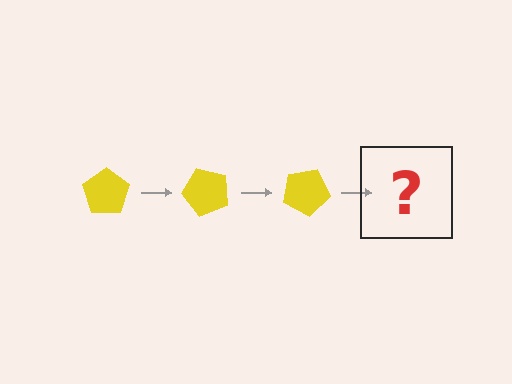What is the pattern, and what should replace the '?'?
The pattern is that the pentagon rotates 50 degrees each step. The '?' should be a yellow pentagon rotated 150 degrees.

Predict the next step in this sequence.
The next step is a yellow pentagon rotated 150 degrees.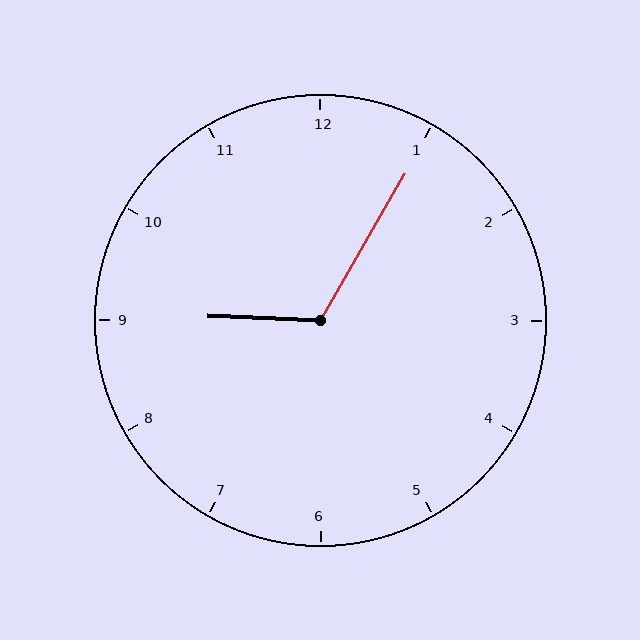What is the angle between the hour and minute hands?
Approximately 118 degrees.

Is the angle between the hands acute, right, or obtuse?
It is obtuse.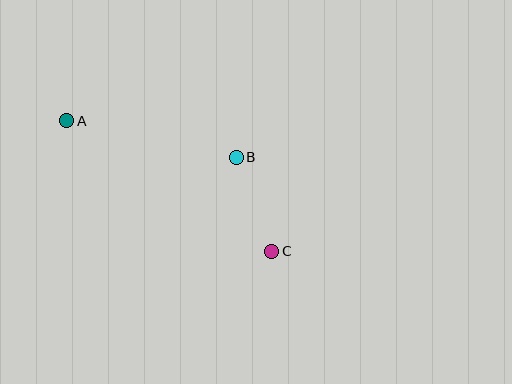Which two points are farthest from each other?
Points A and C are farthest from each other.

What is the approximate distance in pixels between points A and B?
The distance between A and B is approximately 173 pixels.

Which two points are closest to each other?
Points B and C are closest to each other.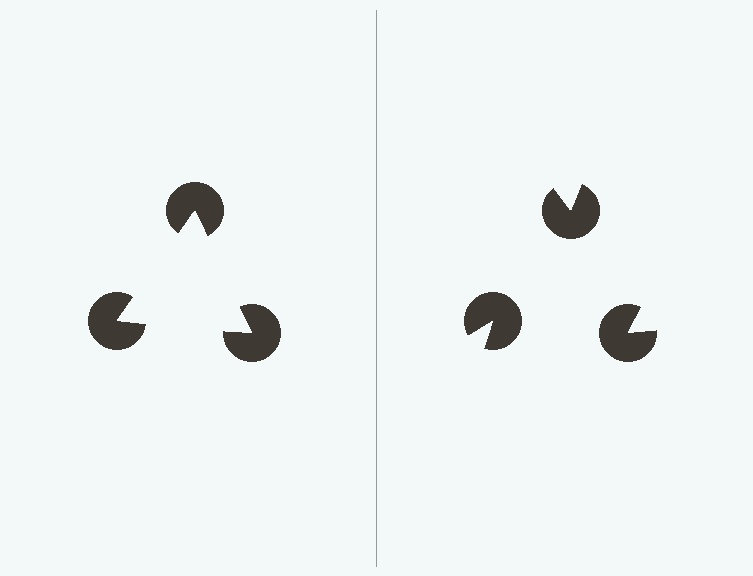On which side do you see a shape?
An illusory triangle appears on the left side. On the right side the wedge cuts are rotated, so no coherent shape forms.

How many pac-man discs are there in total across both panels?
6 — 3 on each side.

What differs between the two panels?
The pac-man discs are positioned identically on both sides; only the wedge orientations differ. On the left they align to a triangle; on the right they are misaligned.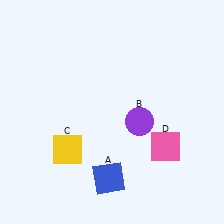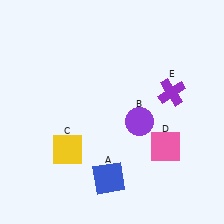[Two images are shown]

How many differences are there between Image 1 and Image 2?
There is 1 difference between the two images.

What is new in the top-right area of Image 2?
A purple cross (E) was added in the top-right area of Image 2.